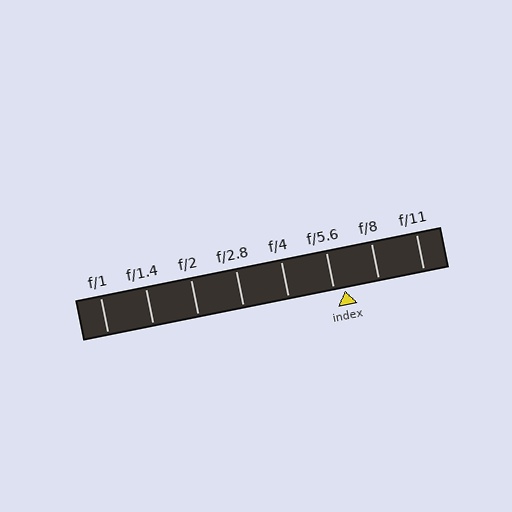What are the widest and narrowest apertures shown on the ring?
The widest aperture shown is f/1 and the narrowest is f/11.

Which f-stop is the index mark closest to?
The index mark is closest to f/5.6.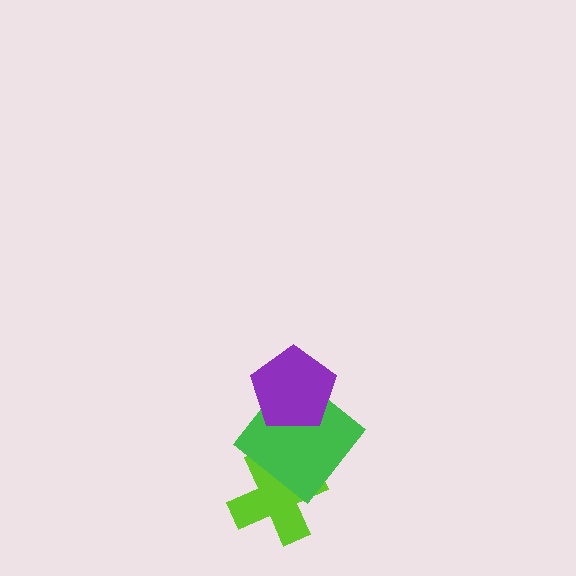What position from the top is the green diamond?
The green diamond is 2nd from the top.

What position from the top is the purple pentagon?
The purple pentagon is 1st from the top.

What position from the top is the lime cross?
The lime cross is 3rd from the top.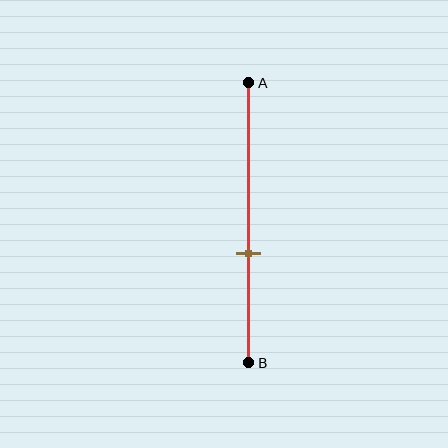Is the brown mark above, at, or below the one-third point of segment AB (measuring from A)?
The brown mark is below the one-third point of segment AB.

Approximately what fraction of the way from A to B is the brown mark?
The brown mark is approximately 60% of the way from A to B.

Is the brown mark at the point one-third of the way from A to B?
No, the mark is at about 60% from A, not at the 33% one-third point.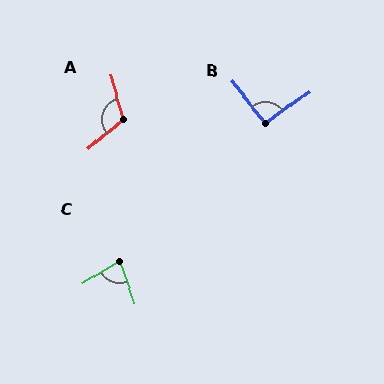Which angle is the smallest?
C, at approximately 78 degrees.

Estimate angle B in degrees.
Approximately 93 degrees.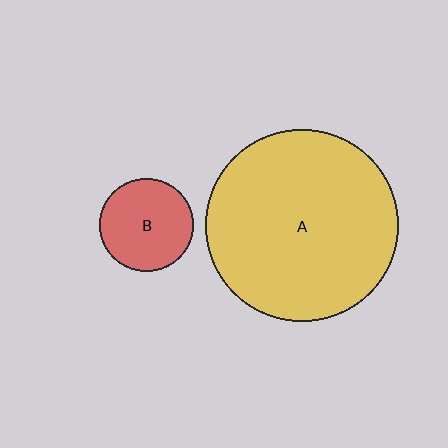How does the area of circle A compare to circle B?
Approximately 4.2 times.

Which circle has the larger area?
Circle A (yellow).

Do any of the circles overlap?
No, none of the circles overlap.